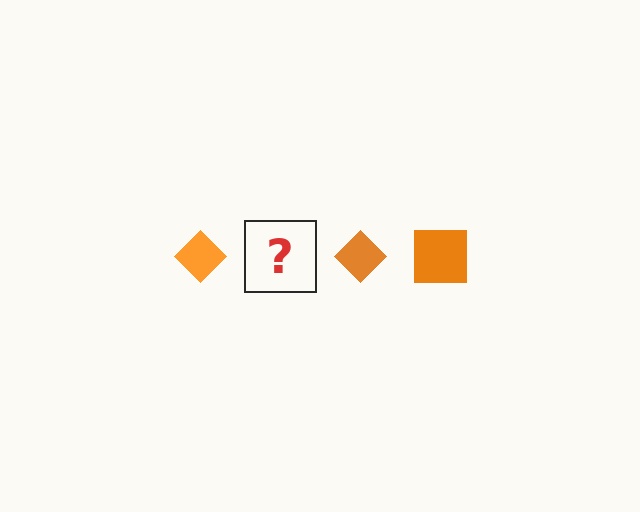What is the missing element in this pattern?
The missing element is an orange square.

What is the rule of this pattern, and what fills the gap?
The rule is that the pattern cycles through diamond, square shapes in orange. The gap should be filled with an orange square.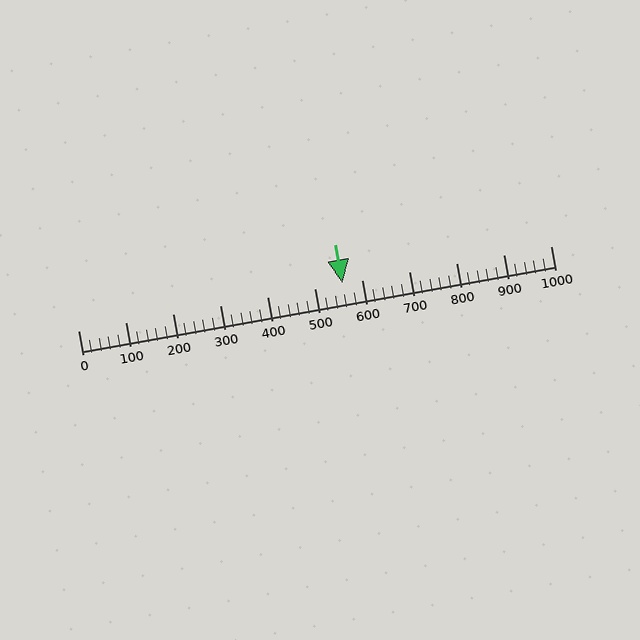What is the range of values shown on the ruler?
The ruler shows values from 0 to 1000.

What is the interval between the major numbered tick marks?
The major tick marks are spaced 100 units apart.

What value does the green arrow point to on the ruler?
The green arrow points to approximately 560.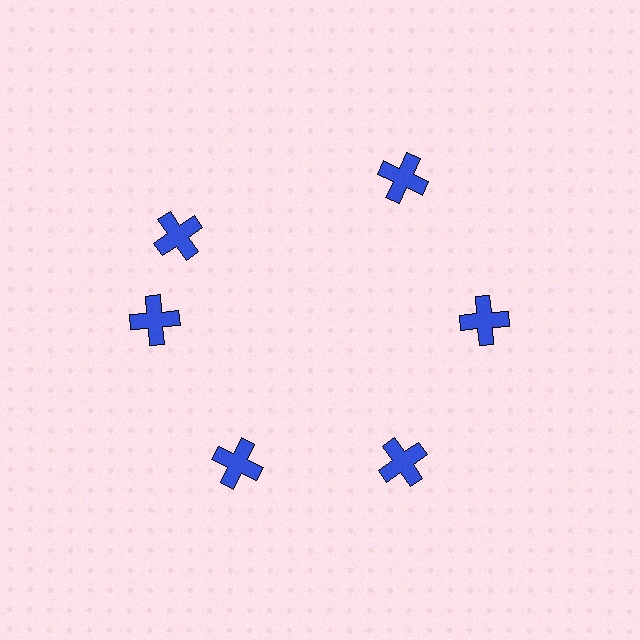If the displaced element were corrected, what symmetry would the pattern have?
It would have 6-fold rotational symmetry — the pattern would map onto itself every 60 degrees.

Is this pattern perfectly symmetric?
No. The 6 blue crosses are arranged in a ring, but one element near the 11 o'clock position is rotated out of alignment along the ring, breaking the 6-fold rotational symmetry.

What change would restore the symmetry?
The symmetry would be restored by rotating it back into even spacing with its neighbors so that all 6 crosses sit at equal angles and equal distance from the center.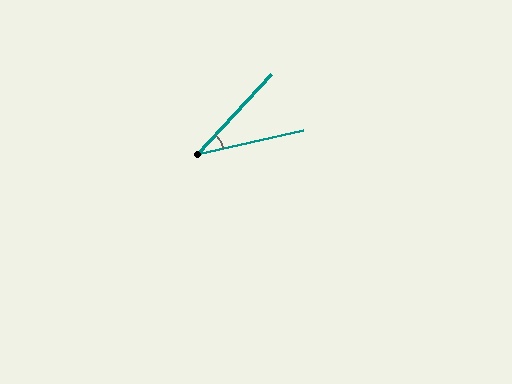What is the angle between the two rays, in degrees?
Approximately 35 degrees.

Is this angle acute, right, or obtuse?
It is acute.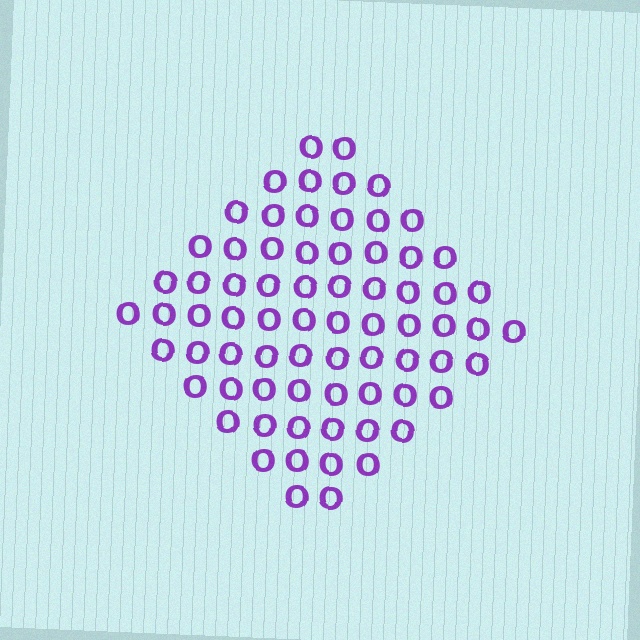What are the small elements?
The small elements are letter O's.